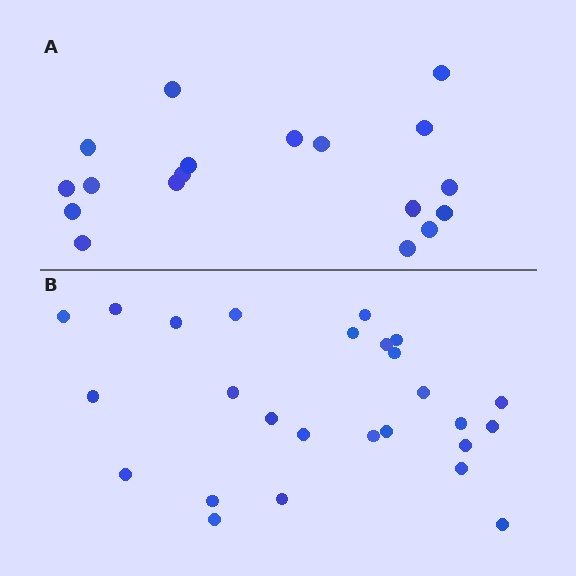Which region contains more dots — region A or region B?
Region B (the bottom region) has more dots.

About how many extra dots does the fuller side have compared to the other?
Region B has roughly 8 or so more dots than region A.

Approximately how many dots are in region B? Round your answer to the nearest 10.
About 30 dots. (The exact count is 26, which rounds to 30.)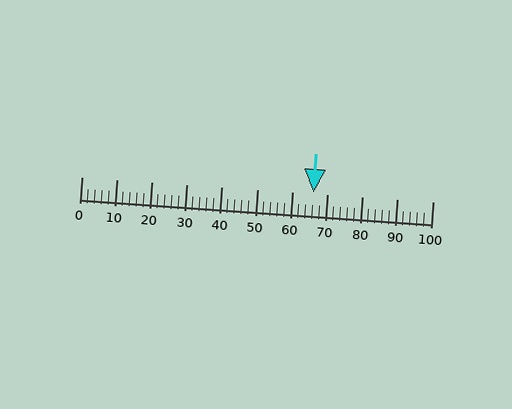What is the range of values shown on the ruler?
The ruler shows values from 0 to 100.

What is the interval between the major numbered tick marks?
The major tick marks are spaced 10 units apart.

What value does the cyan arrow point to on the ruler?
The cyan arrow points to approximately 66.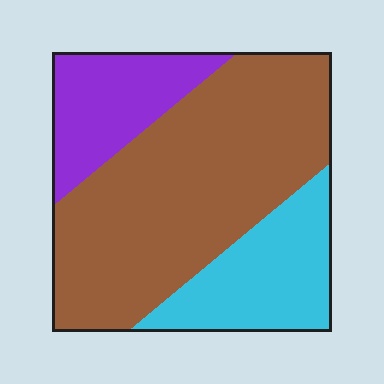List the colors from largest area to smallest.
From largest to smallest: brown, cyan, purple.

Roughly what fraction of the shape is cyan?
Cyan takes up less than a quarter of the shape.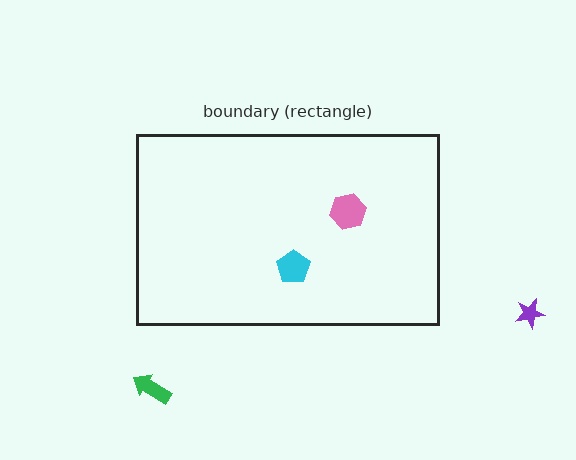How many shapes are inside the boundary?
2 inside, 2 outside.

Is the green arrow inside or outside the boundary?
Outside.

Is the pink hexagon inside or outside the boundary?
Inside.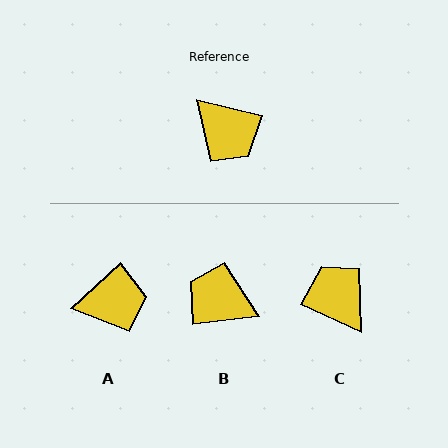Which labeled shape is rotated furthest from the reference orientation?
C, about 170 degrees away.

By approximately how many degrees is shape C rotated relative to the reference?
Approximately 170 degrees counter-clockwise.